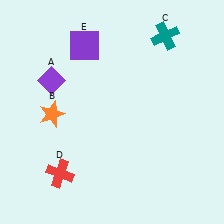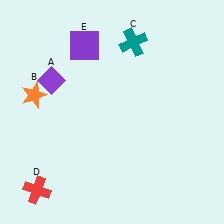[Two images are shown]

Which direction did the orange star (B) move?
The orange star (B) moved up.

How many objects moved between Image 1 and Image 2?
3 objects moved between the two images.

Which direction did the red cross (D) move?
The red cross (D) moved left.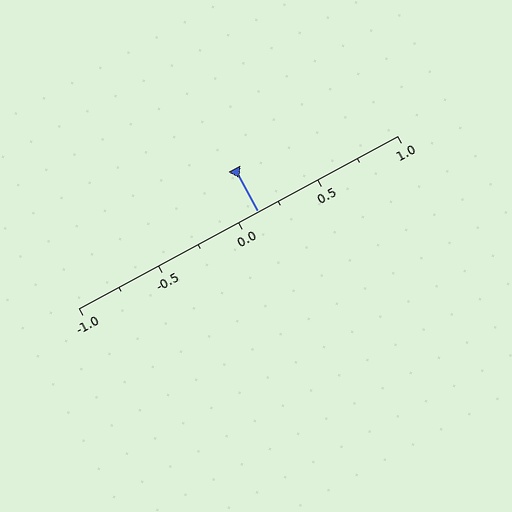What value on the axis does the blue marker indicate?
The marker indicates approximately 0.12.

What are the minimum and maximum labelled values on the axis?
The axis runs from -1.0 to 1.0.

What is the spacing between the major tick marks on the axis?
The major ticks are spaced 0.5 apart.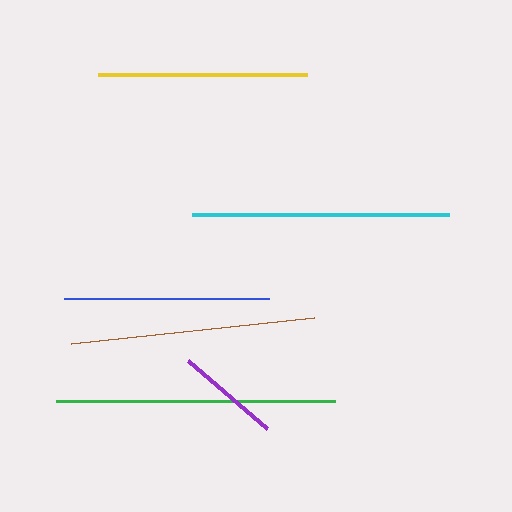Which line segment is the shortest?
The purple line is the shortest at approximately 104 pixels.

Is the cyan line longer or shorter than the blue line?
The cyan line is longer than the blue line.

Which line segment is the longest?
The green line is the longest at approximately 279 pixels.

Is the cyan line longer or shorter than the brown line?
The cyan line is longer than the brown line.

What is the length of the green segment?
The green segment is approximately 279 pixels long.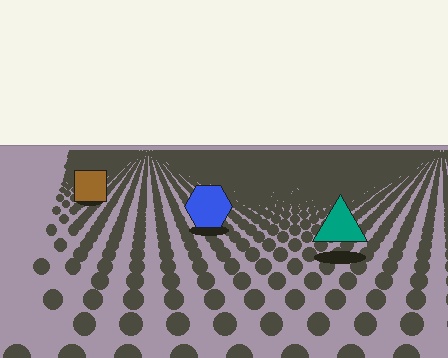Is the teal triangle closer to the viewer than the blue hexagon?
Yes. The teal triangle is closer — you can tell from the texture gradient: the ground texture is coarser near it.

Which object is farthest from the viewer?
The brown square is farthest from the viewer. It appears smaller and the ground texture around it is denser.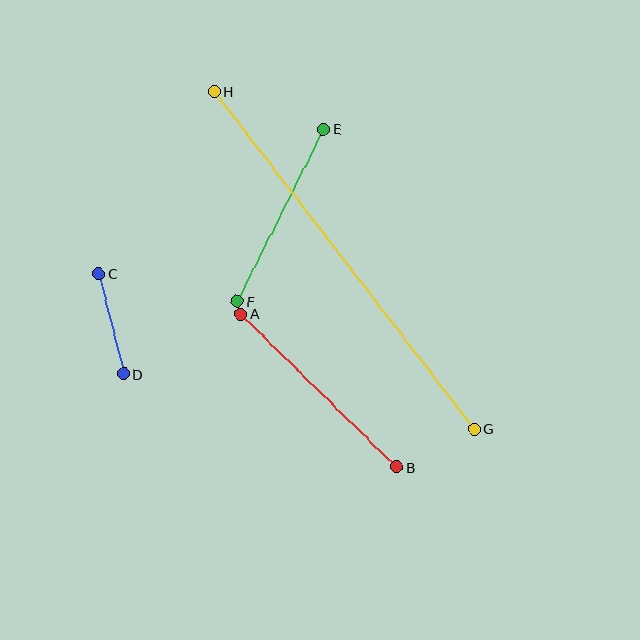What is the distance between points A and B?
The distance is approximately 218 pixels.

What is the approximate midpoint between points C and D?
The midpoint is at approximately (111, 324) pixels.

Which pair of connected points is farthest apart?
Points G and H are farthest apart.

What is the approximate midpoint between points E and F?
The midpoint is at approximately (280, 215) pixels.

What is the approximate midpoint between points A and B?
The midpoint is at approximately (319, 390) pixels.